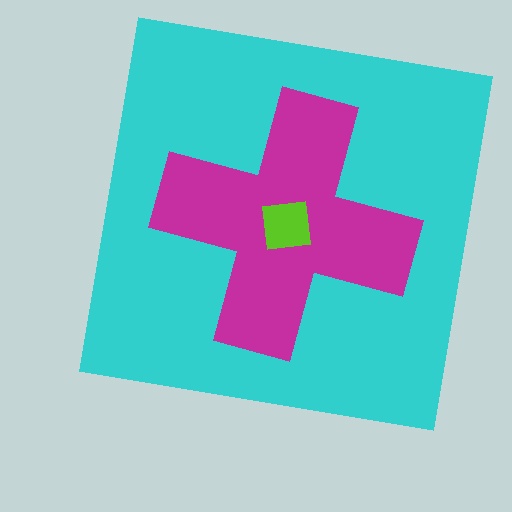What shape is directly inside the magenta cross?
The lime square.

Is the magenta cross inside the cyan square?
Yes.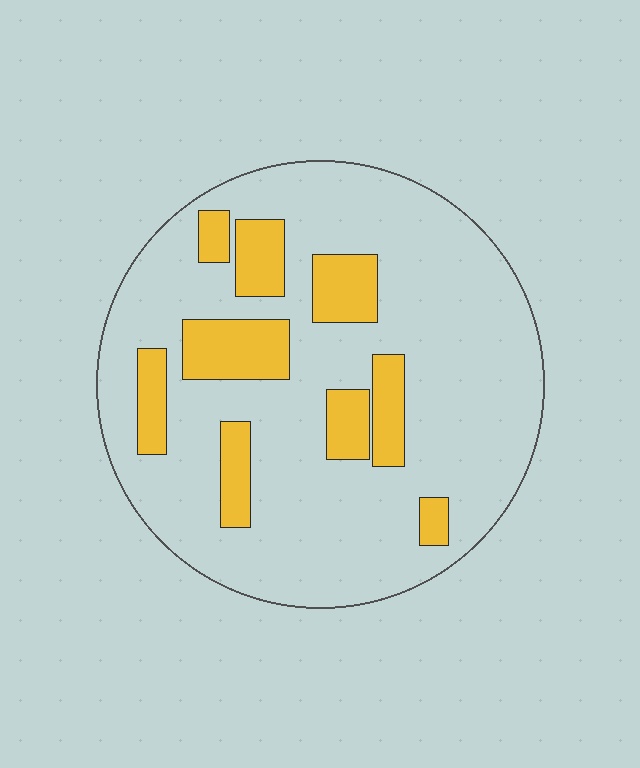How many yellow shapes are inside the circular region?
9.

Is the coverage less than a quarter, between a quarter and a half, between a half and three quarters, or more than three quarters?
Less than a quarter.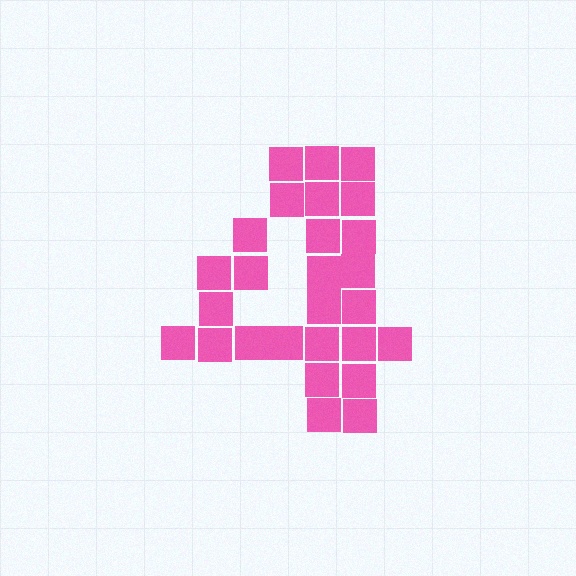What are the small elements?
The small elements are squares.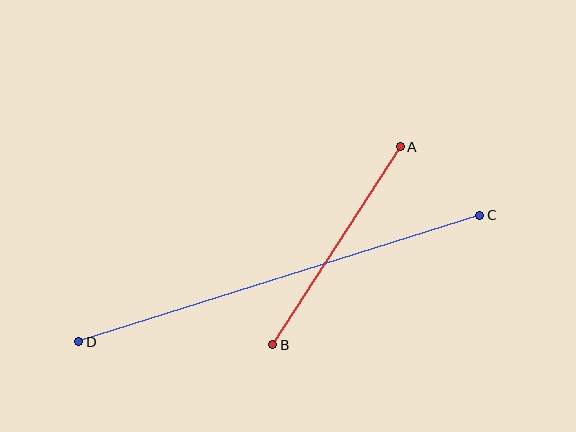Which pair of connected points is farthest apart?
Points C and D are farthest apart.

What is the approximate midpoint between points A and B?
The midpoint is at approximately (336, 246) pixels.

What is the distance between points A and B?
The distance is approximately 236 pixels.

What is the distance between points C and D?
The distance is approximately 421 pixels.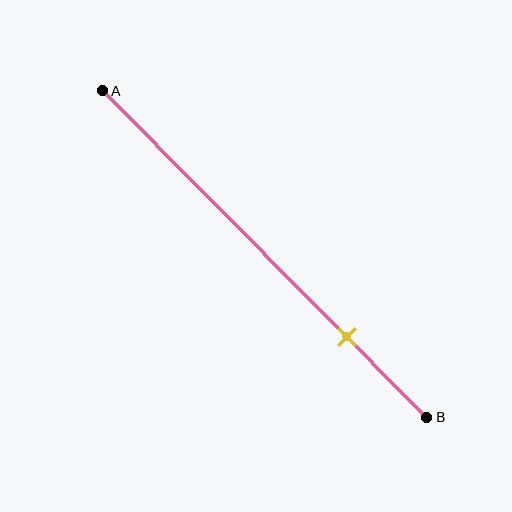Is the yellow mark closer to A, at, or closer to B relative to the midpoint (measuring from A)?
The yellow mark is closer to point B than the midpoint of segment AB.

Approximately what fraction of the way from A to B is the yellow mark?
The yellow mark is approximately 75% of the way from A to B.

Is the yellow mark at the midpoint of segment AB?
No, the mark is at about 75% from A, not at the 50% midpoint.